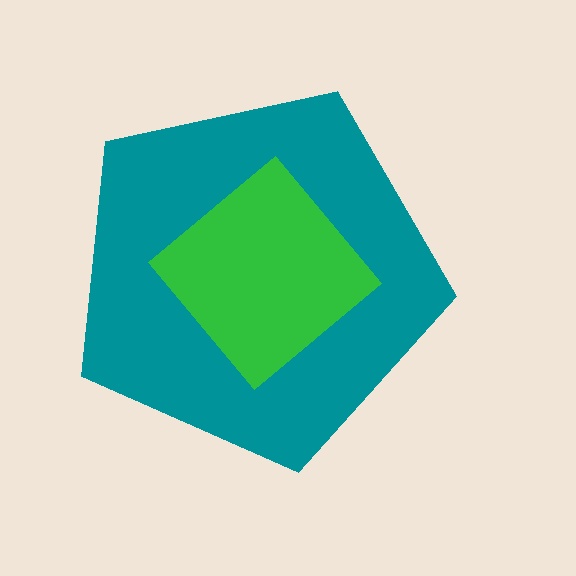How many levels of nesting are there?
2.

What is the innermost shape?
The green diamond.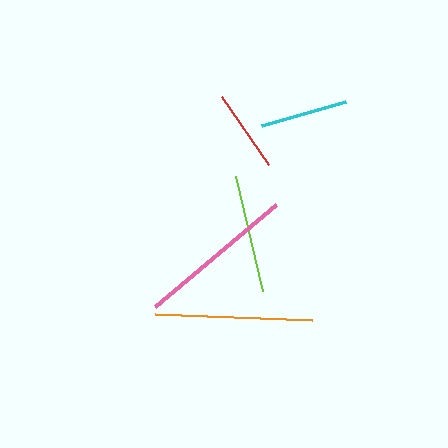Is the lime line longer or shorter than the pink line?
The pink line is longer than the lime line.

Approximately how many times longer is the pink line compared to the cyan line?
The pink line is approximately 1.8 times the length of the cyan line.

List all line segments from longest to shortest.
From longest to shortest: pink, orange, lime, cyan, red.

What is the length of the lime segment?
The lime segment is approximately 118 pixels long.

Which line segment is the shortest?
The red line is the shortest at approximately 83 pixels.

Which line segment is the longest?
The pink line is the longest at approximately 158 pixels.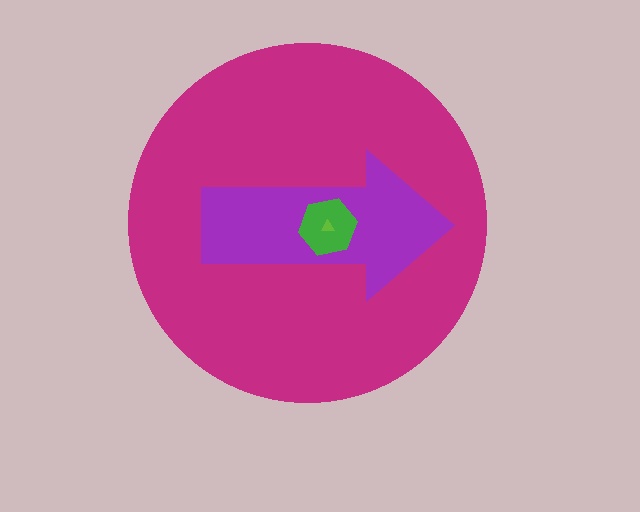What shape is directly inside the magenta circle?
The purple arrow.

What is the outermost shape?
The magenta circle.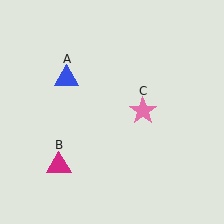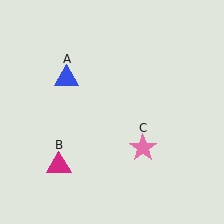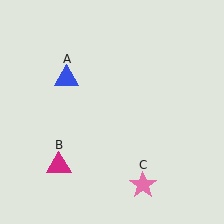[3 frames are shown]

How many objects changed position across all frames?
1 object changed position: pink star (object C).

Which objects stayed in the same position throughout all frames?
Blue triangle (object A) and magenta triangle (object B) remained stationary.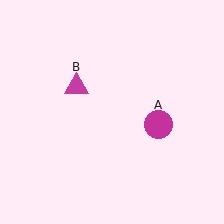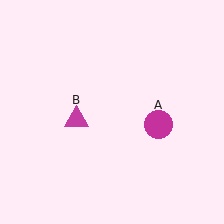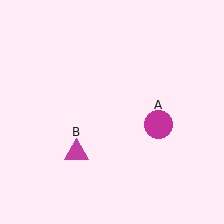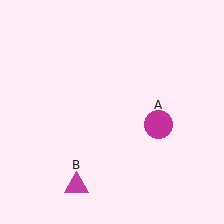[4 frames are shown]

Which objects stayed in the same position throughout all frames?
Magenta circle (object A) remained stationary.